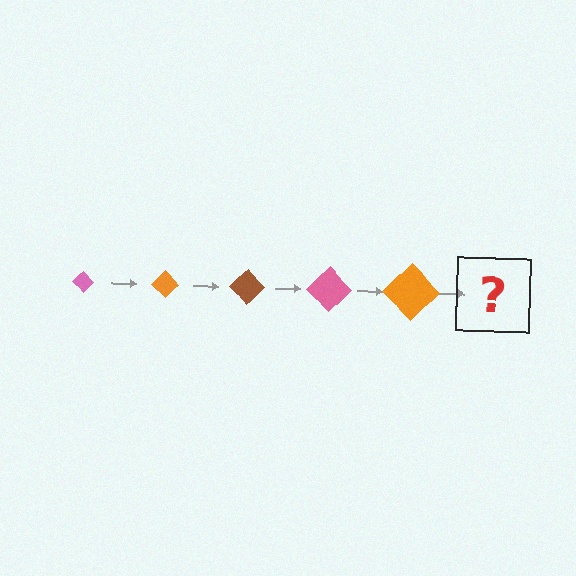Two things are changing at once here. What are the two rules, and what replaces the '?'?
The two rules are that the diamond grows larger each step and the color cycles through pink, orange, and brown. The '?' should be a brown diamond, larger than the previous one.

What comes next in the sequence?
The next element should be a brown diamond, larger than the previous one.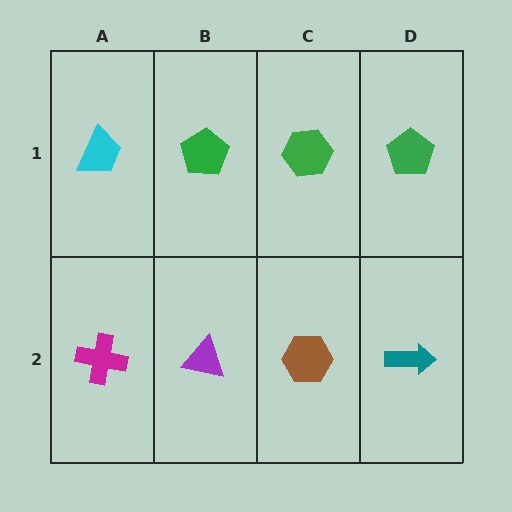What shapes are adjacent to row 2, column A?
A cyan trapezoid (row 1, column A), a purple triangle (row 2, column B).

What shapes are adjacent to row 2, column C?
A green hexagon (row 1, column C), a purple triangle (row 2, column B), a teal arrow (row 2, column D).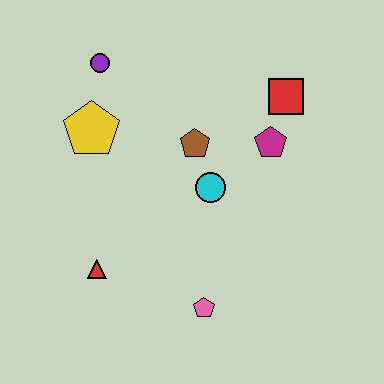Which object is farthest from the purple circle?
The pink pentagon is farthest from the purple circle.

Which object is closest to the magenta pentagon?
The red square is closest to the magenta pentagon.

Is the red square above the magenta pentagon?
Yes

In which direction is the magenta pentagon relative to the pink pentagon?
The magenta pentagon is above the pink pentagon.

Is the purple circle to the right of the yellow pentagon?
Yes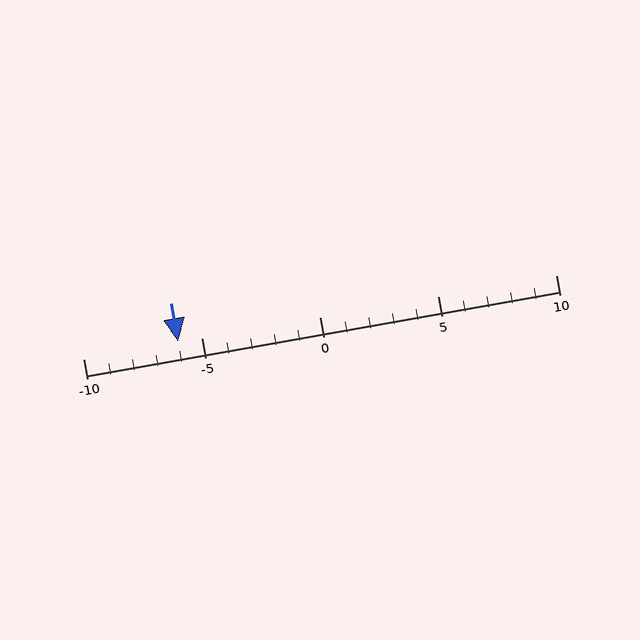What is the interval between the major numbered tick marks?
The major tick marks are spaced 5 units apart.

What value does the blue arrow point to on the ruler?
The blue arrow points to approximately -6.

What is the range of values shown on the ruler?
The ruler shows values from -10 to 10.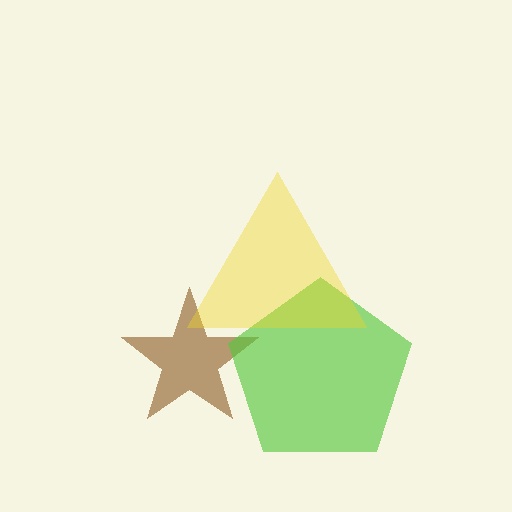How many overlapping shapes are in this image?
There are 3 overlapping shapes in the image.